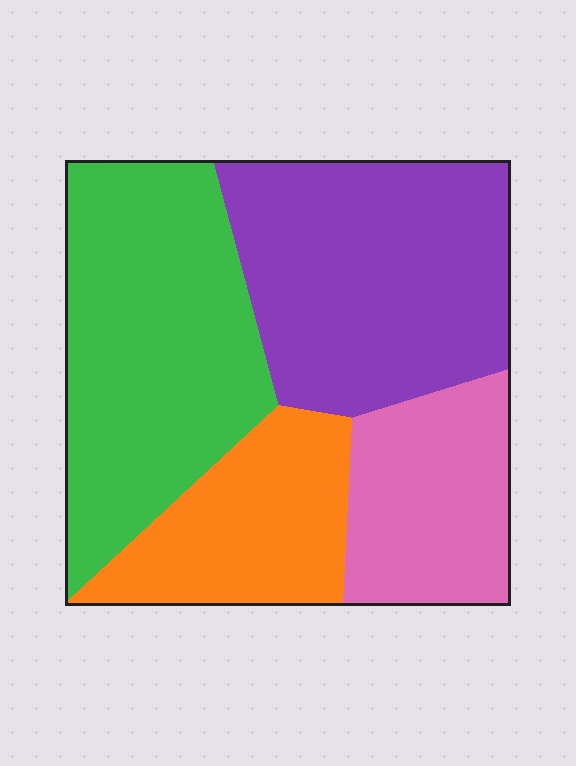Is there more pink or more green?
Green.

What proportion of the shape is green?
Green takes up about one third (1/3) of the shape.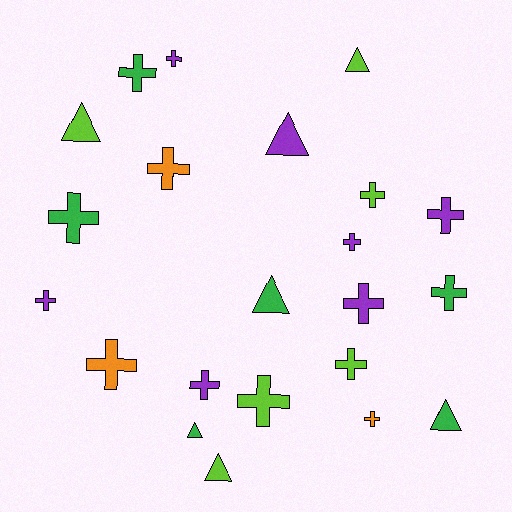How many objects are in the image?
There are 22 objects.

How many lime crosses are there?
There are 3 lime crosses.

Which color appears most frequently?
Purple, with 7 objects.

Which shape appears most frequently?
Cross, with 15 objects.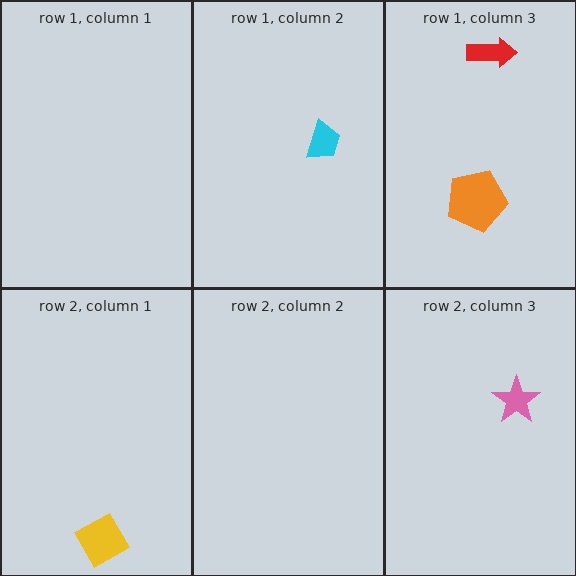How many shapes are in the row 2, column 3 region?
1.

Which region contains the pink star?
The row 2, column 3 region.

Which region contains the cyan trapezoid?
The row 1, column 2 region.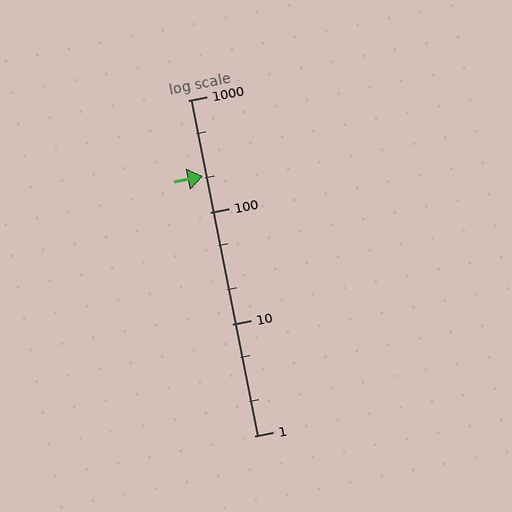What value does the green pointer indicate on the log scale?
The pointer indicates approximately 210.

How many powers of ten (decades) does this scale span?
The scale spans 3 decades, from 1 to 1000.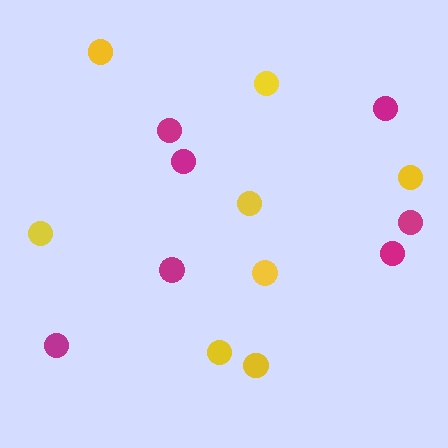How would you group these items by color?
There are 2 groups: one group of yellow circles (8) and one group of magenta circles (7).